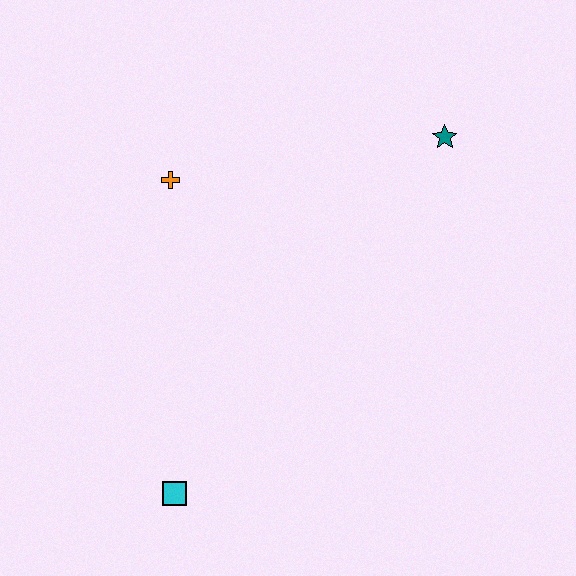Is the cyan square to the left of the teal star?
Yes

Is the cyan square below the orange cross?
Yes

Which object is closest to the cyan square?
The orange cross is closest to the cyan square.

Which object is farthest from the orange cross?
The cyan square is farthest from the orange cross.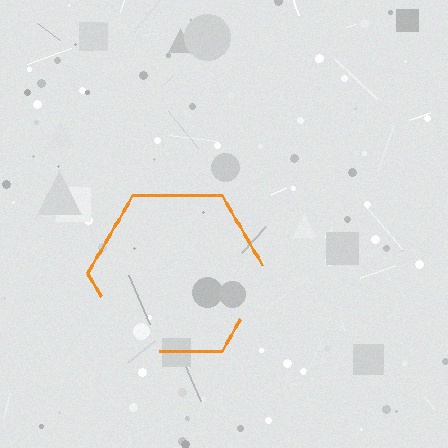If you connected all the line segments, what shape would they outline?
They would outline a hexagon.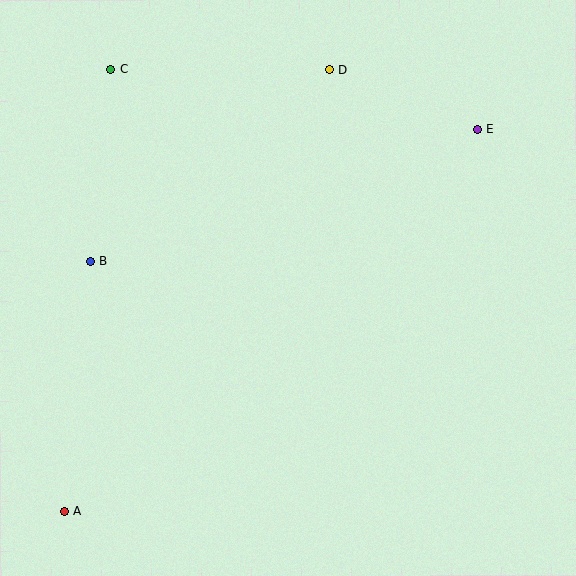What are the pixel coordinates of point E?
Point E is at (478, 130).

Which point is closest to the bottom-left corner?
Point A is closest to the bottom-left corner.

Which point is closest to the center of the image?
Point B at (90, 261) is closest to the center.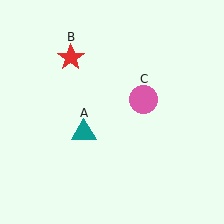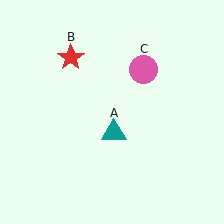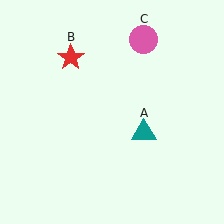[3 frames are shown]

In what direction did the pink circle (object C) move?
The pink circle (object C) moved up.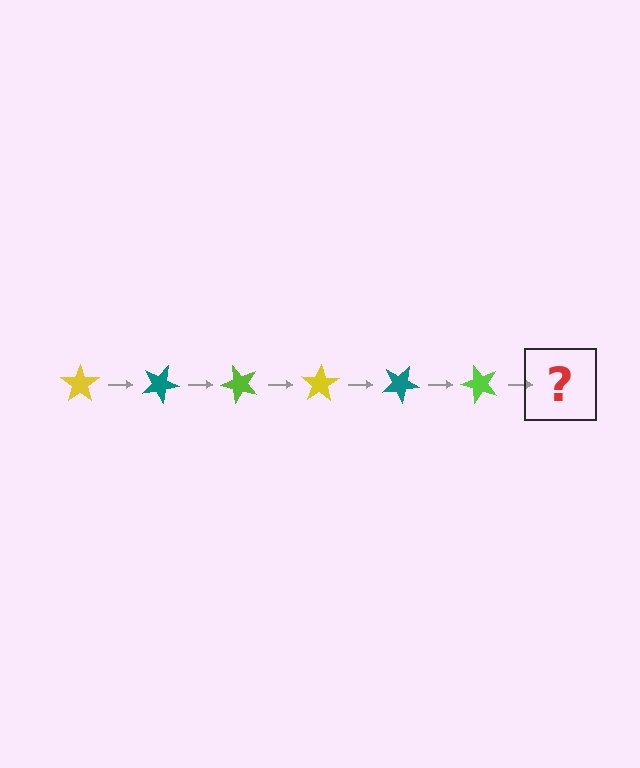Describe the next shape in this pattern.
It should be a yellow star, rotated 150 degrees from the start.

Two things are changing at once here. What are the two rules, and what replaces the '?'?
The two rules are that it rotates 25 degrees each step and the color cycles through yellow, teal, and lime. The '?' should be a yellow star, rotated 150 degrees from the start.